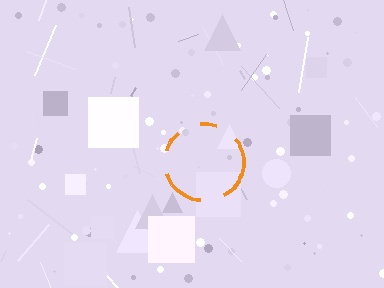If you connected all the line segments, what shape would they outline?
They would outline a circle.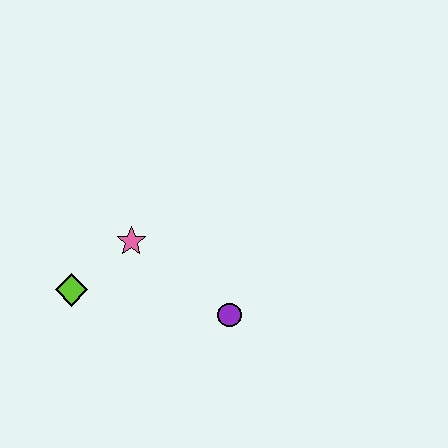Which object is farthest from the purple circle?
The lime diamond is farthest from the purple circle.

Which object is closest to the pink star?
The lime diamond is closest to the pink star.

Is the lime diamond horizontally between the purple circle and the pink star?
No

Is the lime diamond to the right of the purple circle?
No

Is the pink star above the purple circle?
Yes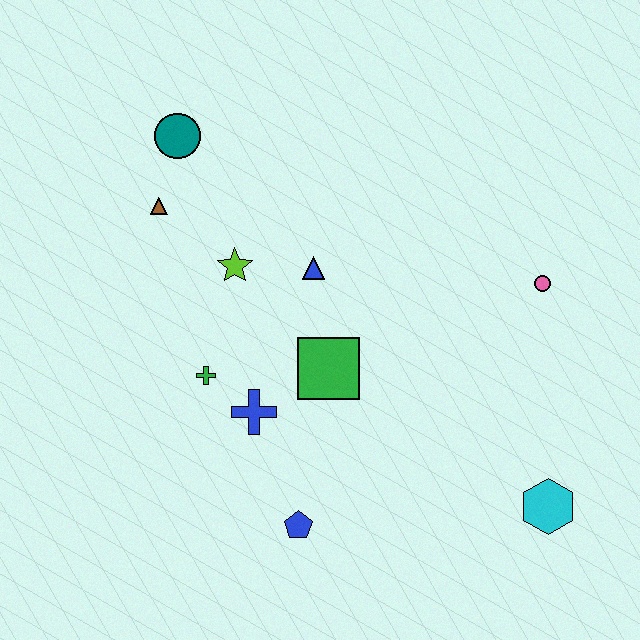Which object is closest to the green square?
The blue cross is closest to the green square.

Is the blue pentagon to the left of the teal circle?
No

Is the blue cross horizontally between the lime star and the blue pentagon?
Yes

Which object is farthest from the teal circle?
The cyan hexagon is farthest from the teal circle.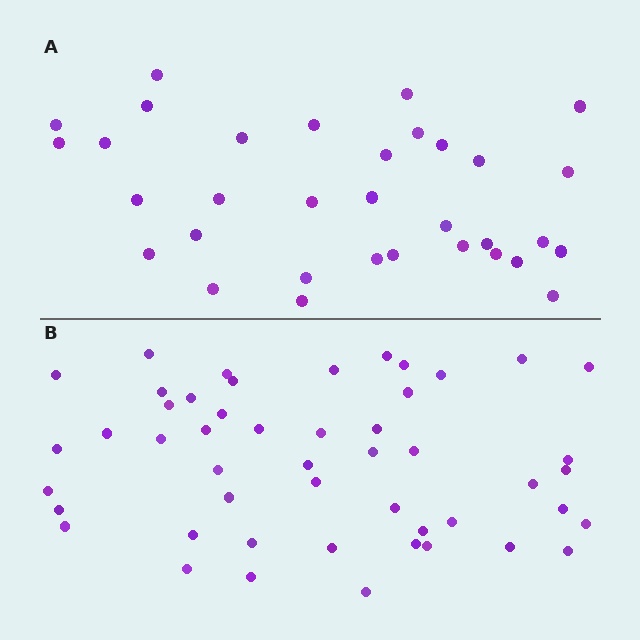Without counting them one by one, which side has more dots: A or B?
Region B (the bottom region) has more dots.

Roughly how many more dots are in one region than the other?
Region B has approximately 15 more dots than region A.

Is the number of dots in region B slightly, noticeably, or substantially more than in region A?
Region B has substantially more. The ratio is roughly 1.5 to 1.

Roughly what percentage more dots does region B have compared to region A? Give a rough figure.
About 50% more.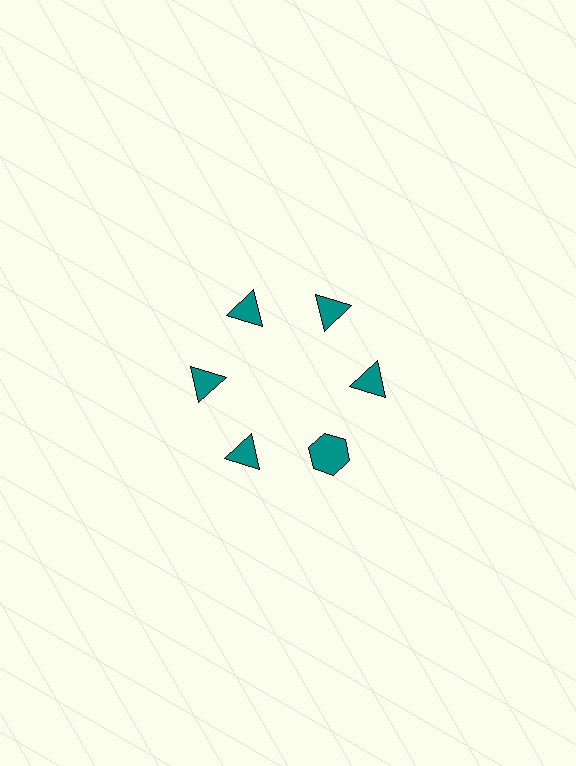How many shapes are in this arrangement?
There are 6 shapes arranged in a ring pattern.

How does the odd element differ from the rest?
It has a different shape: hexagon instead of triangle.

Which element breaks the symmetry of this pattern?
The teal hexagon at roughly the 5 o'clock position breaks the symmetry. All other shapes are teal triangles.